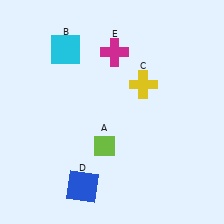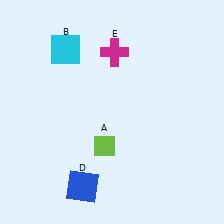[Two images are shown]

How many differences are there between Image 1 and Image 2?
There is 1 difference between the two images.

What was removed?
The yellow cross (C) was removed in Image 2.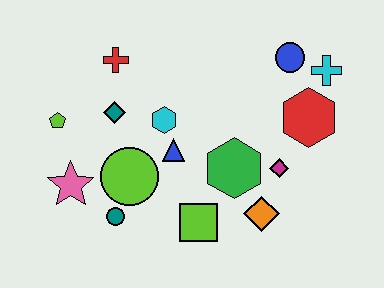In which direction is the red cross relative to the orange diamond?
The red cross is above the orange diamond.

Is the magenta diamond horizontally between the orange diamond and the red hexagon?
Yes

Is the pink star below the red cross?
Yes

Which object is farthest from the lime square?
The cyan cross is farthest from the lime square.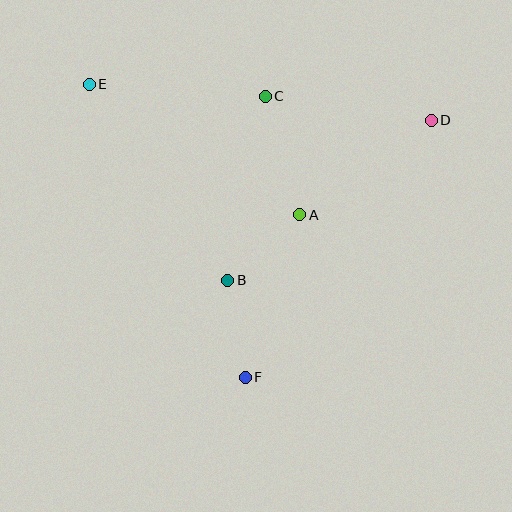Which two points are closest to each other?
Points A and B are closest to each other.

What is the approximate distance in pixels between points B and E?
The distance between B and E is approximately 240 pixels.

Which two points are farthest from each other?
Points D and E are farthest from each other.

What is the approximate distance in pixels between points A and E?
The distance between A and E is approximately 248 pixels.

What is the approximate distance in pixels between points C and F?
The distance between C and F is approximately 282 pixels.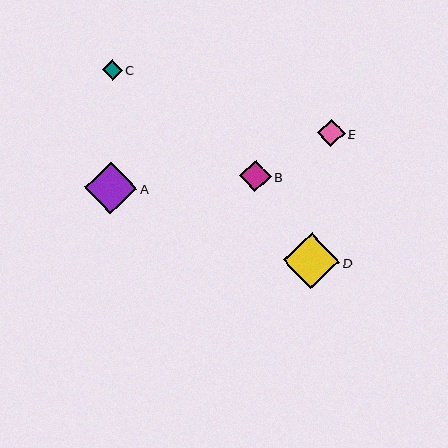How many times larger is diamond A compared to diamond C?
Diamond A is approximately 2.7 times the size of diamond C.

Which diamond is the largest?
Diamond D is the largest with a size of approximately 57 pixels.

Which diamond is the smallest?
Diamond C is the smallest with a size of approximately 19 pixels.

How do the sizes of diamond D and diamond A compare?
Diamond D and diamond A are approximately the same size.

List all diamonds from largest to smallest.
From largest to smallest: D, A, B, E, C.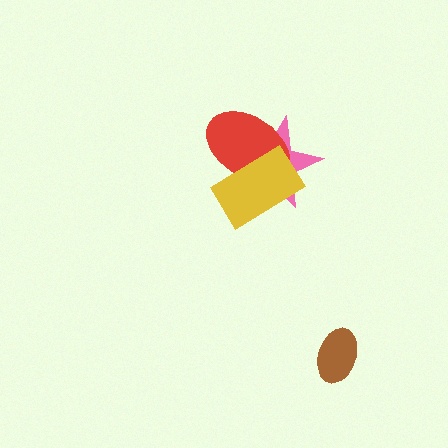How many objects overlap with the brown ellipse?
0 objects overlap with the brown ellipse.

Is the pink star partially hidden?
Yes, it is partially covered by another shape.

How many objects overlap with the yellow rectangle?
2 objects overlap with the yellow rectangle.